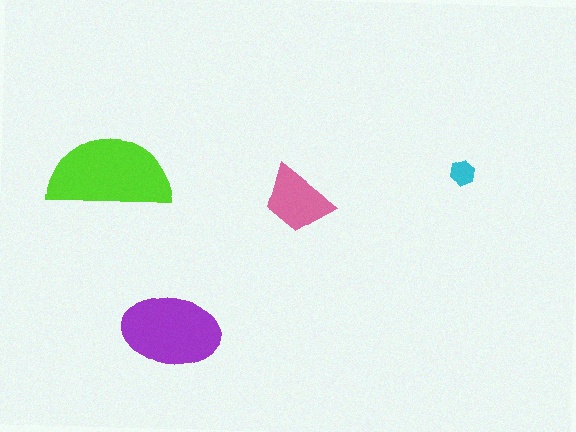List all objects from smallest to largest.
The cyan hexagon, the pink trapezoid, the purple ellipse, the lime semicircle.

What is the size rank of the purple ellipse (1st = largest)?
2nd.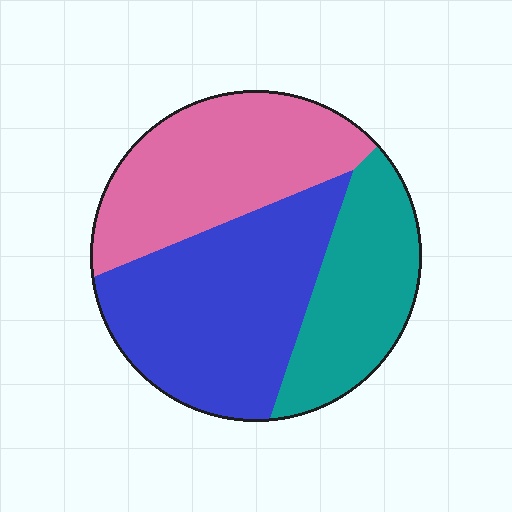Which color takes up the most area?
Blue, at roughly 40%.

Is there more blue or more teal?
Blue.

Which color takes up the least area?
Teal, at roughly 25%.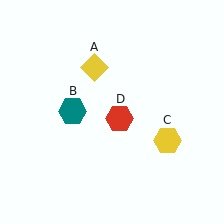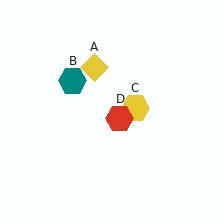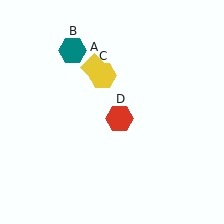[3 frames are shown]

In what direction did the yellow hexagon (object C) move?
The yellow hexagon (object C) moved up and to the left.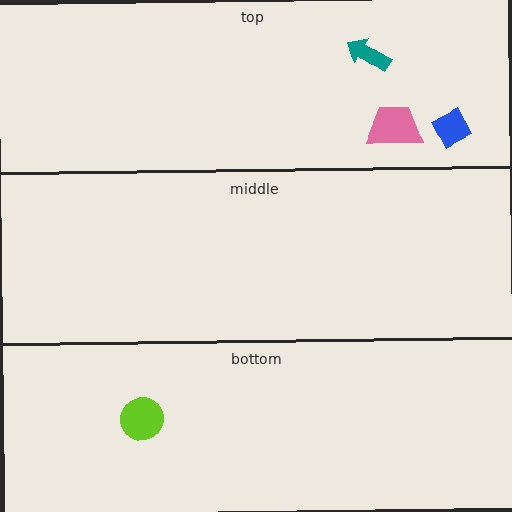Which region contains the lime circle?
The bottom region.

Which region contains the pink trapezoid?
The top region.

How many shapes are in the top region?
3.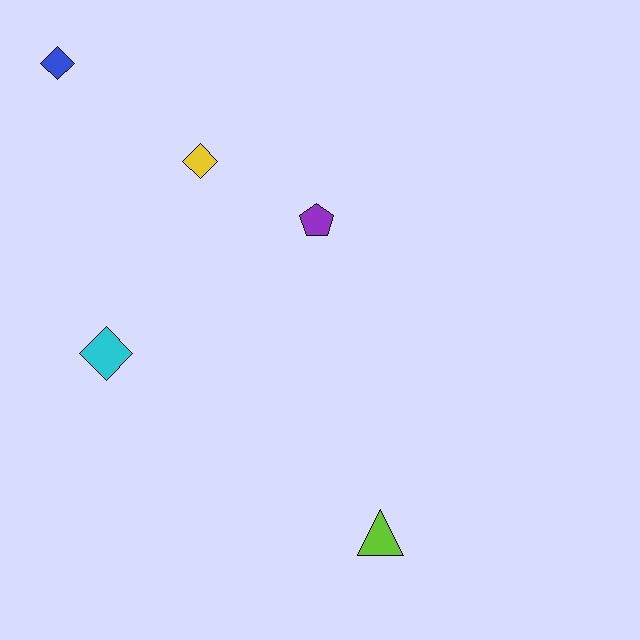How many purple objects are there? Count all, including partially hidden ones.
There is 1 purple object.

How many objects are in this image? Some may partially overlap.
There are 5 objects.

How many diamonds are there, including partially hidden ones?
There are 3 diamonds.